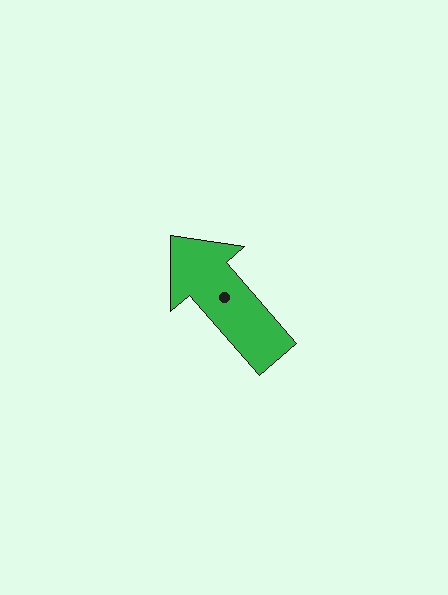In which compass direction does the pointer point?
Northwest.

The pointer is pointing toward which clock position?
Roughly 11 o'clock.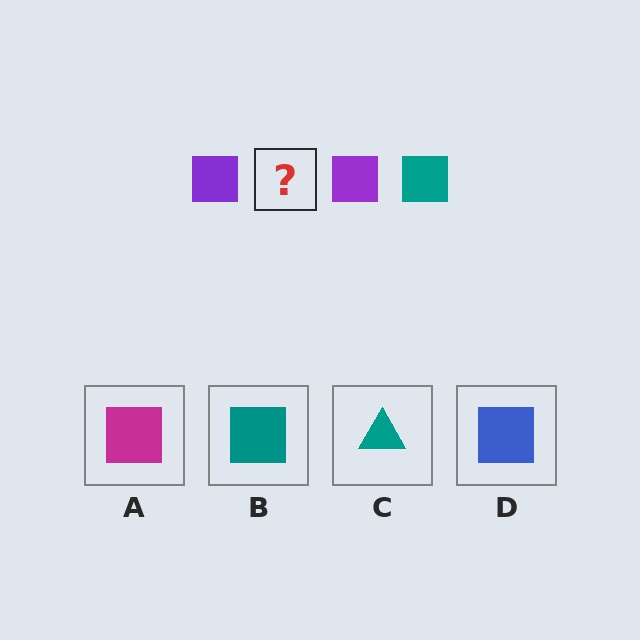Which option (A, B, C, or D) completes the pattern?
B.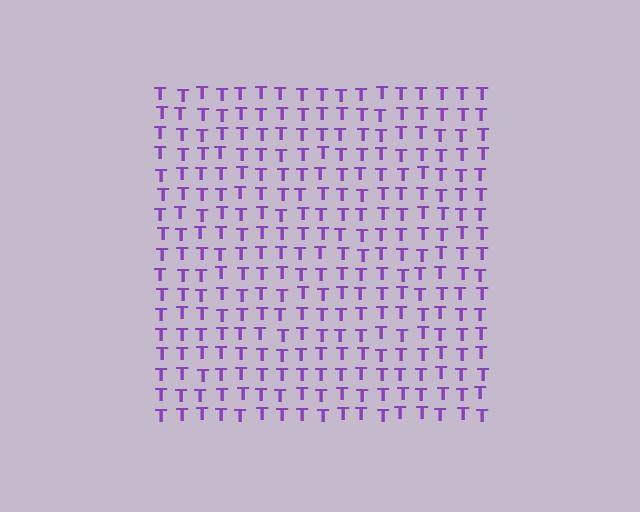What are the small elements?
The small elements are letter T's.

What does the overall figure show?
The overall figure shows a square.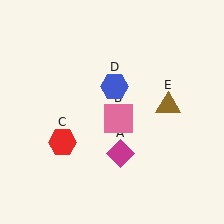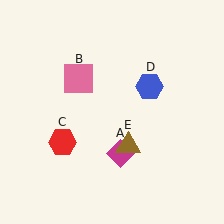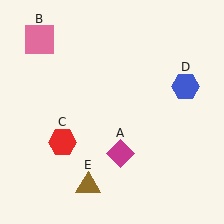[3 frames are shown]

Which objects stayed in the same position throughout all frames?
Magenta diamond (object A) and red hexagon (object C) remained stationary.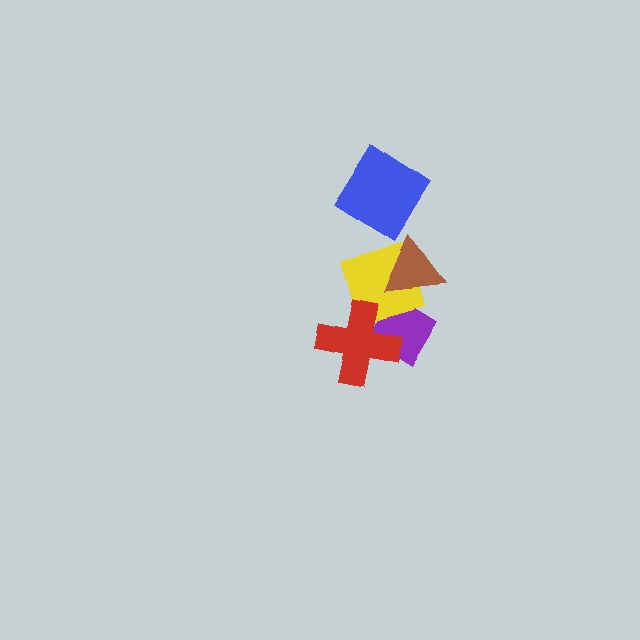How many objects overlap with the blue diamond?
0 objects overlap with the blue diamond.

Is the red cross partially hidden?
No, no other shape covers it.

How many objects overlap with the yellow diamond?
3 objects overlap with the yellow diamond.